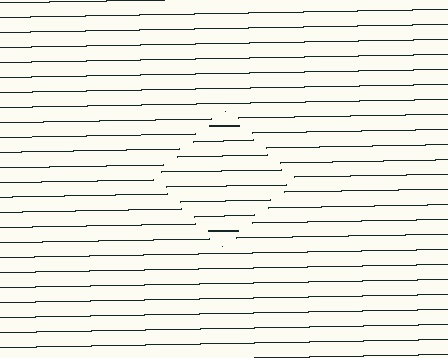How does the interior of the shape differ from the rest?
The interior of the shape contains the same grating, shifted by half a period — the contour is defined by the phase discontinuity where line-ends from the inner and outer gratings abut.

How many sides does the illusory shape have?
4 sides — the line-ends trace a square.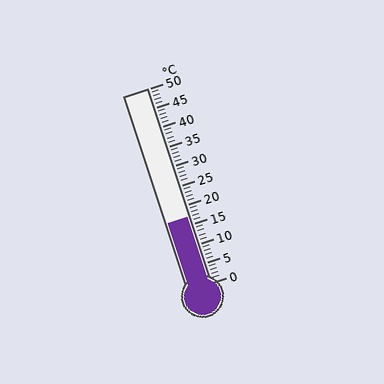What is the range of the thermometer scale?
The thermometer scale ranges from 0°C to 50°C.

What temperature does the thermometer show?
The thermometer shows approximately 17°C.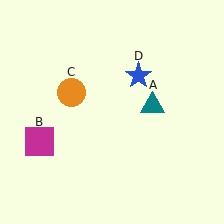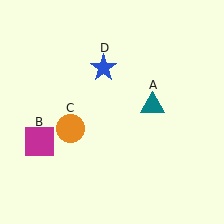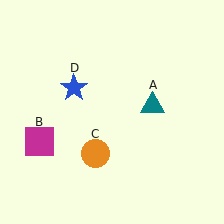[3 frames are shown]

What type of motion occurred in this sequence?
The orange circle (object C), blue star (object D) rotated counterclockwise around the center of the scene.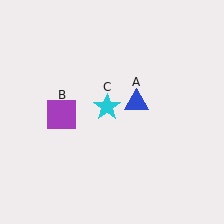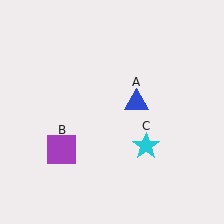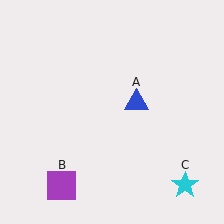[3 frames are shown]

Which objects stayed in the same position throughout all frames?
Blue triangle (object A) remained stationary.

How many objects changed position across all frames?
2 objects changed position: purple square (object B), cyan star (object C).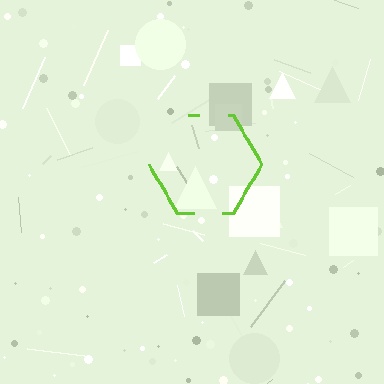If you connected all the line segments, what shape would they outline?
They would outline a hexagon.